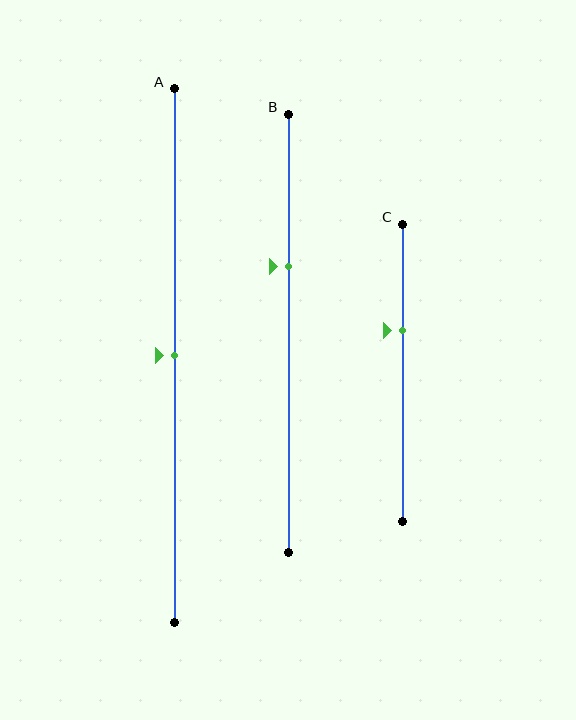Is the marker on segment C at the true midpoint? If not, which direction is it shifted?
No, the marker on segment C is shifted upward by about 14% of the segment length.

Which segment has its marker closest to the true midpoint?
Segment A has its marker closest to the true midpoint.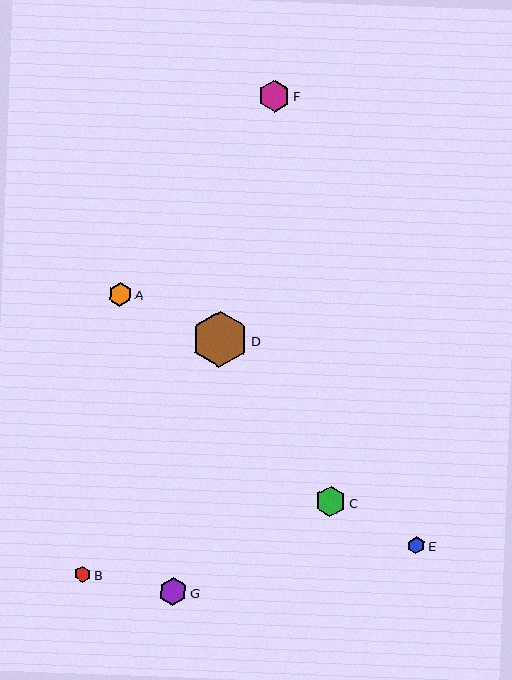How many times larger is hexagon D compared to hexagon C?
Hexagon D is approximately 1.8 times the size of hexagon C.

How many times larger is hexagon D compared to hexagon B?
Hexagon D is approximately 3.5 times the size of hexagon B.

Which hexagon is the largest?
Hexagon D is the largest with a size of approximately 56 pixels.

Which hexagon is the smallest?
Hexagon B is the smallest with a size of approximately 16 pixels.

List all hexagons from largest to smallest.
From largest to smallest: D, F, C, G, A, E, B.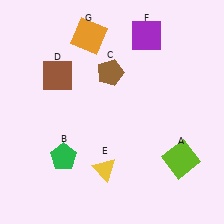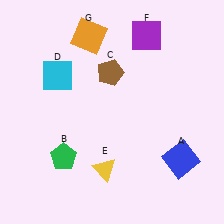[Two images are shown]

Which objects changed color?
A changed from lime to blue. D changed from brown to cyan.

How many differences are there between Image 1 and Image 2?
There are 2 differences between the two images.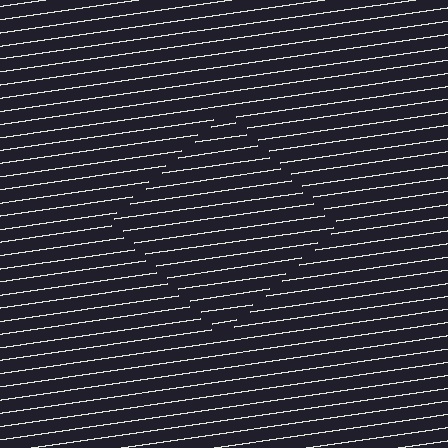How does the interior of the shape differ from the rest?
The interior of the shape contains the same grating, shifted by half a period — the contour is defined by the phase discontinuity where line-ends from the inner and outer gratings abut.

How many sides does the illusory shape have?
4 sides — the line-ends trace a square.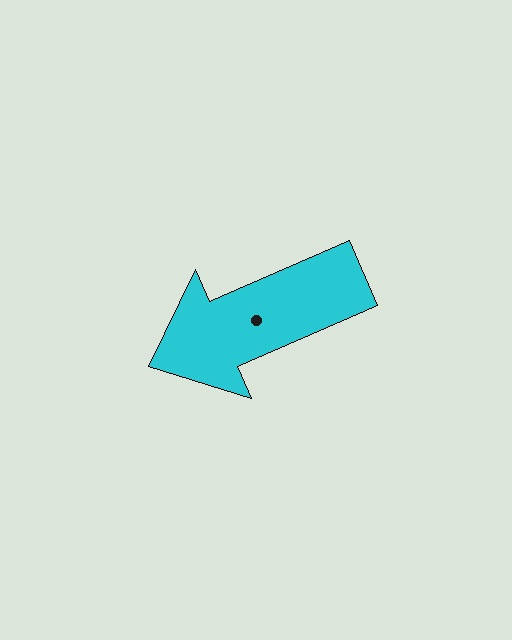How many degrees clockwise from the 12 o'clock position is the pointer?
Approximately 246 degrees.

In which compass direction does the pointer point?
Southwest.